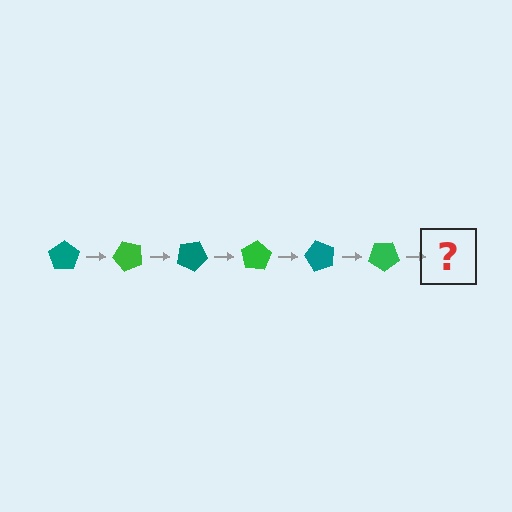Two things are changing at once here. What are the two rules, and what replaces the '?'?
The two rules are that it rotates 50 degrees each step and the color cycles through teal and green. The '?' should be a teal pentagon, rotated 300 degrees from the start.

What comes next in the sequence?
The next element should be a teal pentagon, rotated 300 degrees from the start.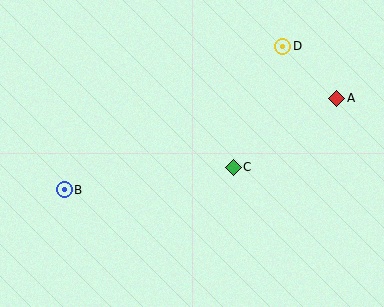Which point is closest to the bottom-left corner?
Point B is closest to the bottom-left corner.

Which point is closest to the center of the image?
Point C at (233, 167) is closest to the center.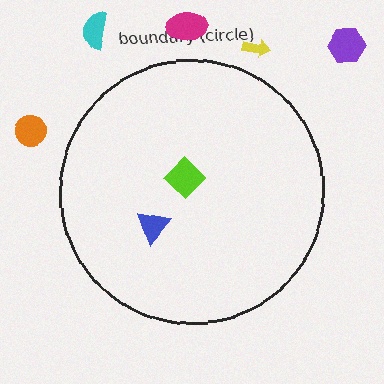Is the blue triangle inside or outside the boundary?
Inside.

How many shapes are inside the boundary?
2 inside, 5 outside.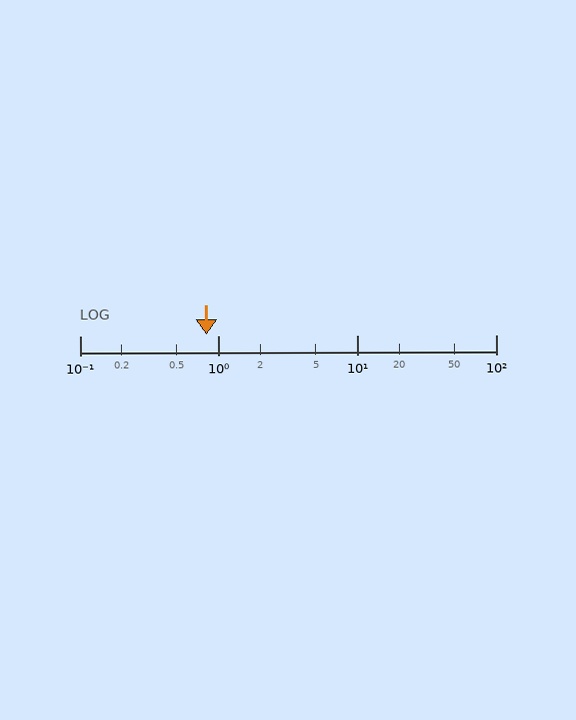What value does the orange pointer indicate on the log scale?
The pointer indicates approximately 0.82.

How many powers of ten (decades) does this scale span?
The scale spans 3 decades, from 0.1 to 100.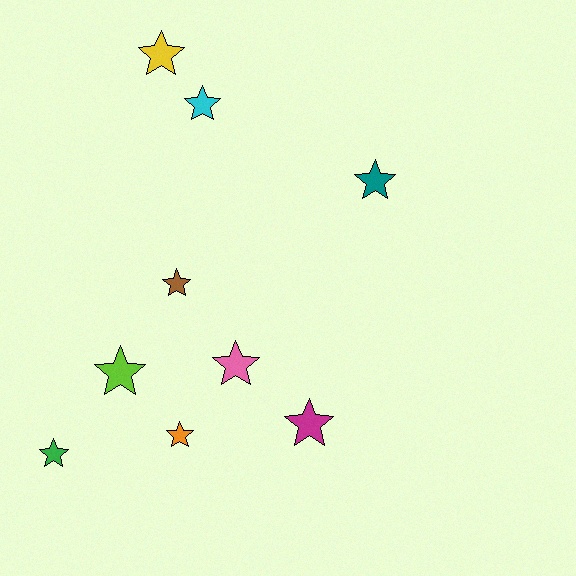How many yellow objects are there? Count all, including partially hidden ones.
There is 1 yellow object.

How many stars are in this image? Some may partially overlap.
There are 9 stars.